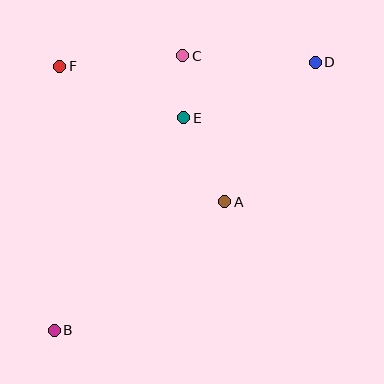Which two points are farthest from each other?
Points B and D are farthest from each other.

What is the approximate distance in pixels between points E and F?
The distance between E and F is approximately 134 pixels.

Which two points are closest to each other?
Points C and E are closest to each other.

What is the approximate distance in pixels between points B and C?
The distance between B and C is approximately 303 pixels.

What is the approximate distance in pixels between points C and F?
The distance between C and F is approximately 124 pixels.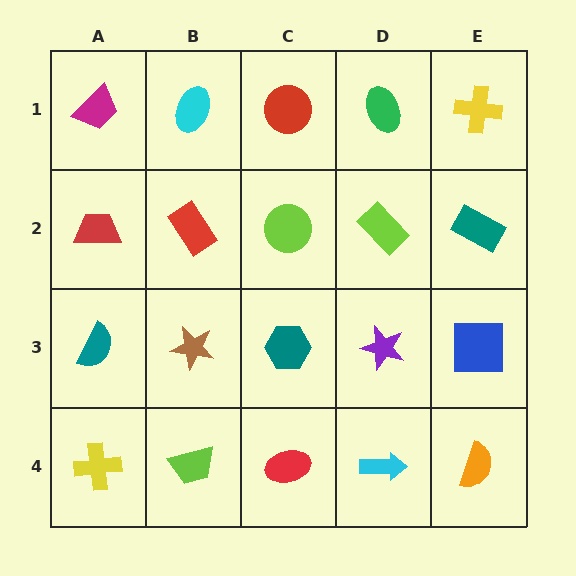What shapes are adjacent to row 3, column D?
A lime rectangle (row 2, column D), a cyan arrow (row 4, column D), a teal hexagon (row 3, column C), a blue square (row 3, column E).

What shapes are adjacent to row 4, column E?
A blue square (row 3, column E), a cyan arrow (row 4, column D).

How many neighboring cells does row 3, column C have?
4.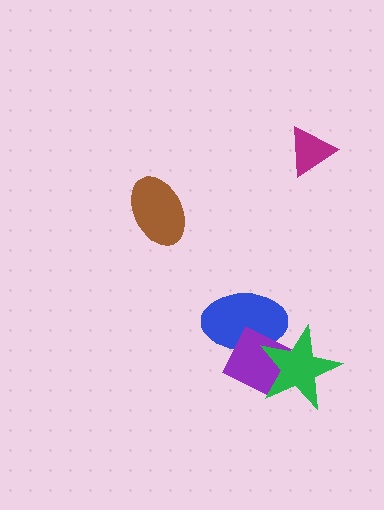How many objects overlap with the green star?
2 objects overlap with the green star.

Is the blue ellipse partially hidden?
Yes, it is partially covered by another shape.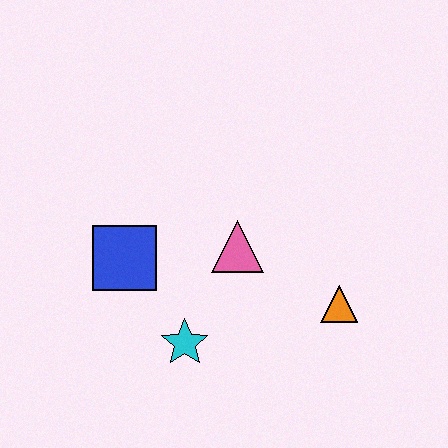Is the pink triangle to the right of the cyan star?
Yes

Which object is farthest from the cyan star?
The orange triangle is farthest from the cyan star.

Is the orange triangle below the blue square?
Yes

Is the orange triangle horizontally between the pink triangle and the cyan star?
No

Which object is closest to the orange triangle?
The pink triangle is closest to the orange triangle.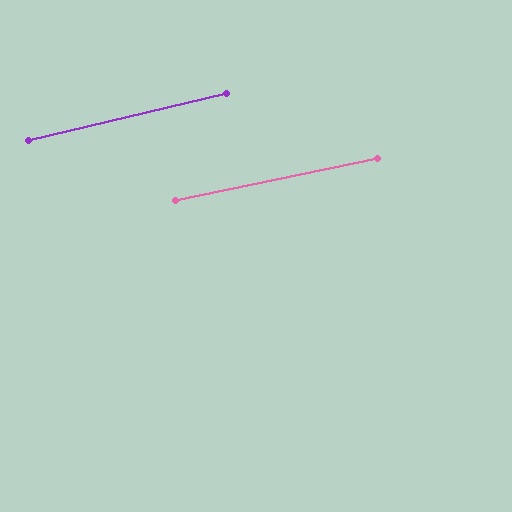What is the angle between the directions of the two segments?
Approximately 2 degrees.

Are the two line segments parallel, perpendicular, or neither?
Parallel — their directions differ by only 1.5°.